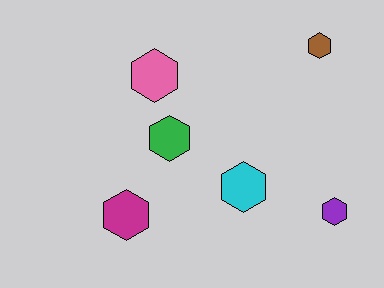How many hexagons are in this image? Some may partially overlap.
There are 6 hexagons.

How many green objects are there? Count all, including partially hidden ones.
There is 1 green object.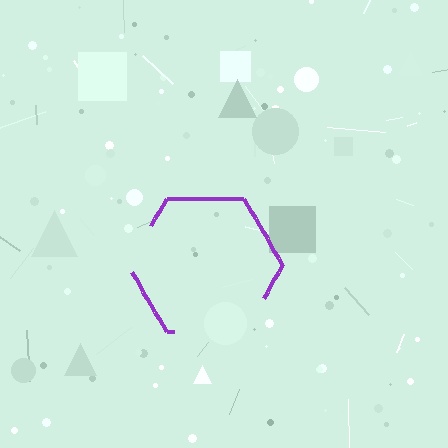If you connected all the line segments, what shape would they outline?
They would outline a hexagon.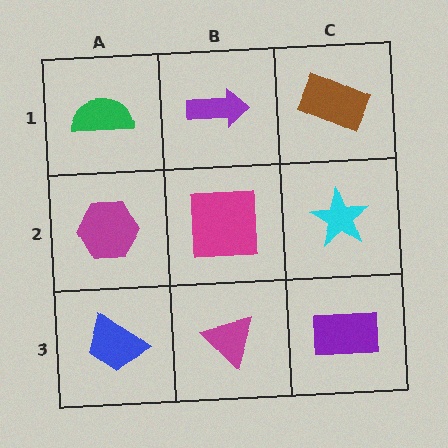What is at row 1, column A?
A green semicircle.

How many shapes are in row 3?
3 shapes.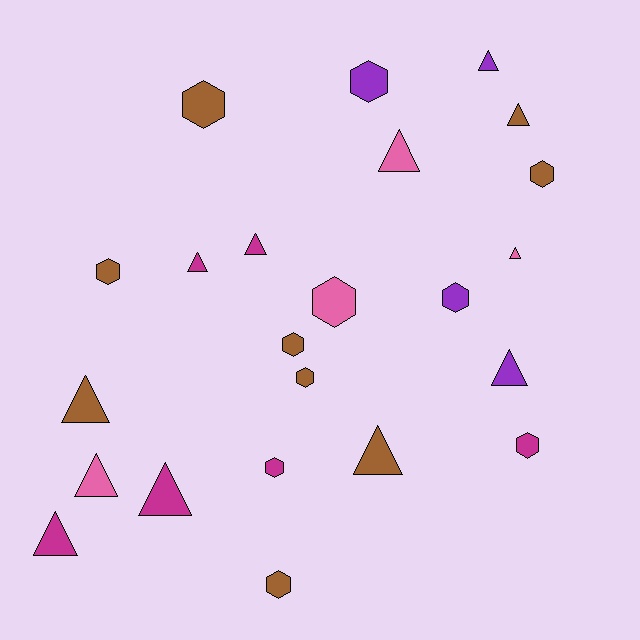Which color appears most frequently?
Brown, with 9 objects.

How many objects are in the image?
There are 23 objects.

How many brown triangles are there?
There are 3 brown triangles.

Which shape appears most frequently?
Triangle, with 12 objects.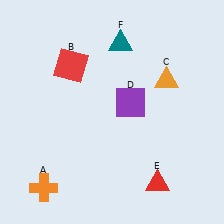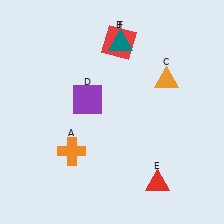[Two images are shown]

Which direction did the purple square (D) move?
The purple square (D) moved left.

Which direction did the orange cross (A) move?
The orange cross (A) moved up.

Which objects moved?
The objects that moved are: the orange cross (A), the red square (B), the purple square (D).